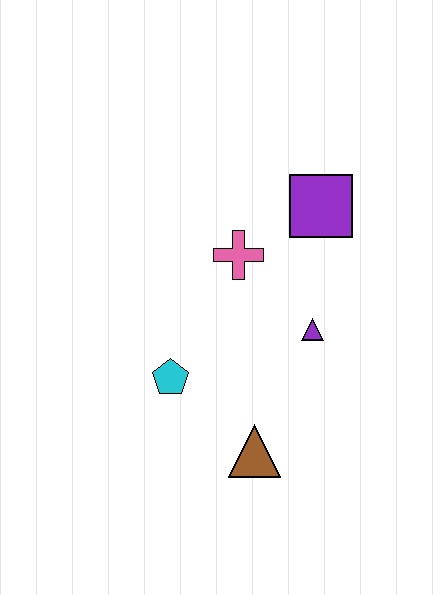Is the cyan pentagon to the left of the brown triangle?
Yes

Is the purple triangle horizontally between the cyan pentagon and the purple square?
Yes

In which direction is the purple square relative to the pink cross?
The purple square is to the right of the pink cross.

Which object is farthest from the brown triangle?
The purple square is farthest from the brown triangle.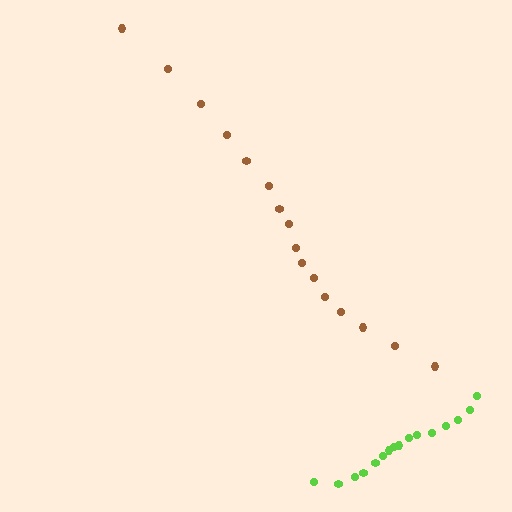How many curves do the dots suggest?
There are 2 distinct paths.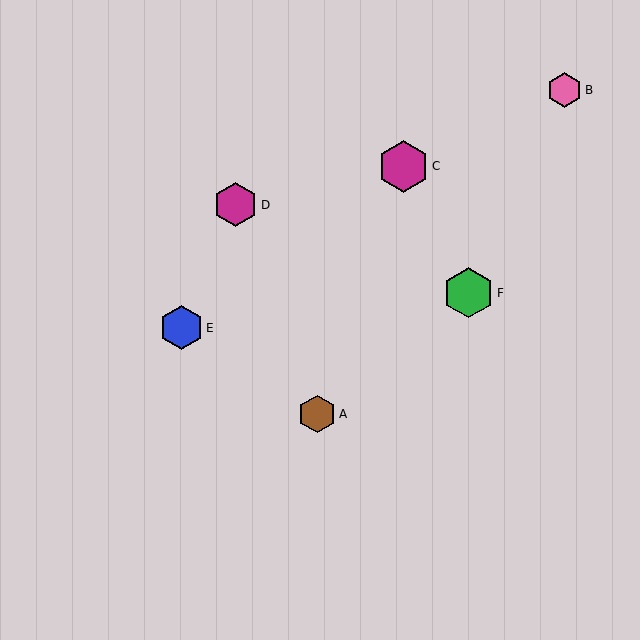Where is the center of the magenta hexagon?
The center of the magenta hexagon is at (404, 166).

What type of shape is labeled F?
Shape F is a green hexagon.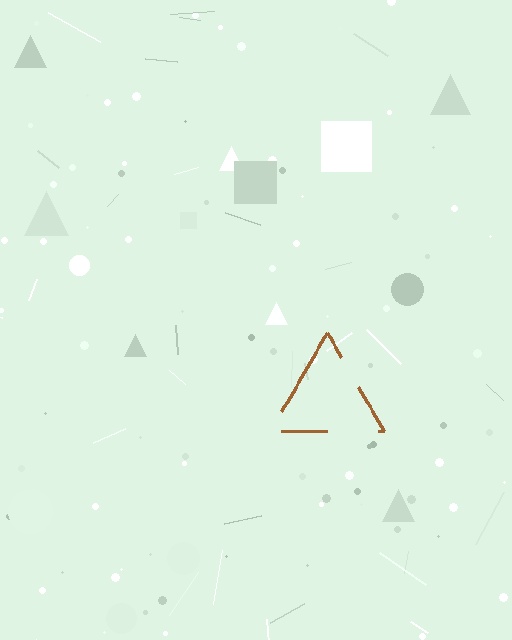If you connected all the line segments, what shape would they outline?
They would outline a triangle.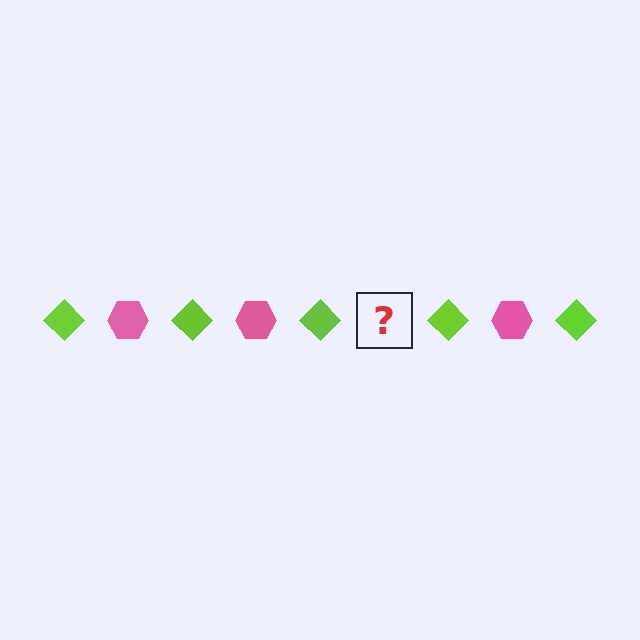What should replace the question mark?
The question mark should be replaced with a pink hexagon.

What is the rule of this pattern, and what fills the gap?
The rule is that the pattern alternates between lime diamond and pink hexagon. The gap should be filled with a pink hexagon.